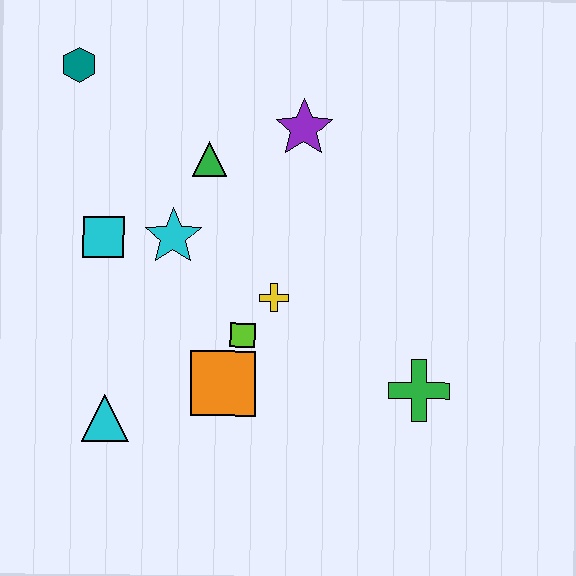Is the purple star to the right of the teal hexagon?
Yes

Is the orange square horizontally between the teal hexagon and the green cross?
Yes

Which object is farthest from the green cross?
The teal hexagon is farthest from the green cross.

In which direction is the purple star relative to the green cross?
The purple star is above the green cross.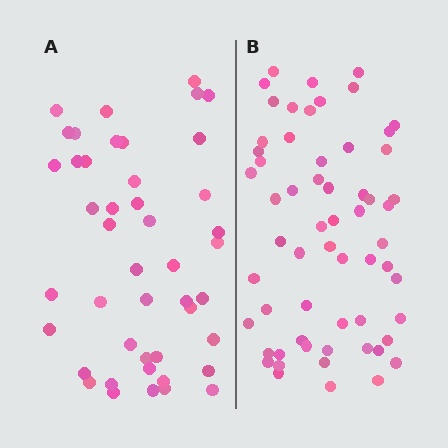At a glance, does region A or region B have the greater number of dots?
Region B (the right region) has more dots.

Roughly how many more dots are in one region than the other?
Region B has approximately 15 more dots than region A.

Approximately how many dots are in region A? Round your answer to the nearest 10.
About 40 dots. (The exact count is 45, which rounds to 40.)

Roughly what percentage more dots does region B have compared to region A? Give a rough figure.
About 35% more.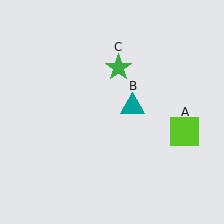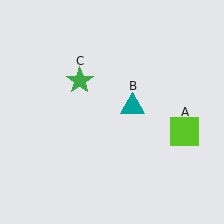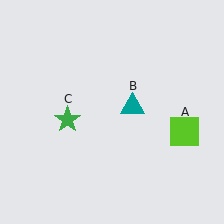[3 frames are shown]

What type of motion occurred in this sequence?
The green star (object C) rotated counterclockwise around the center of the scene.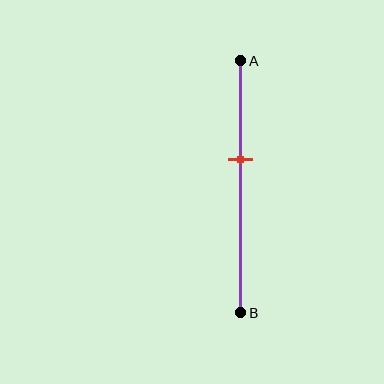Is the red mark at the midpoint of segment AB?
No, the mark is at about 40% from A, not at the 50% midpoint.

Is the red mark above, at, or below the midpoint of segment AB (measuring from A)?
The red mark is above the midpoint of segment AB.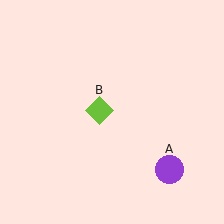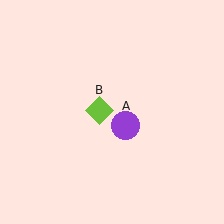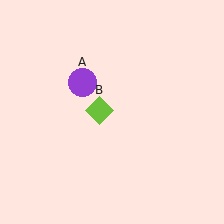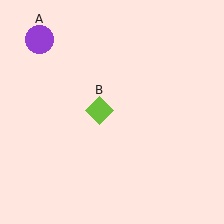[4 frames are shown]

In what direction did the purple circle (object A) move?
The purple circle (object A) moved up and to the left.